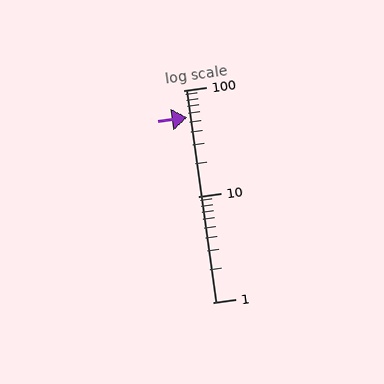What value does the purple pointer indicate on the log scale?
The pointer indicates approximately 55.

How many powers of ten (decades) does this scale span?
The scale spans 2 decades, from 1 to 100.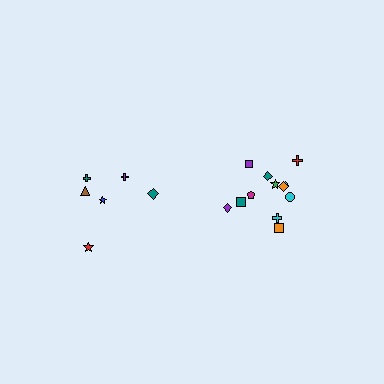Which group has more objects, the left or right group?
The right group.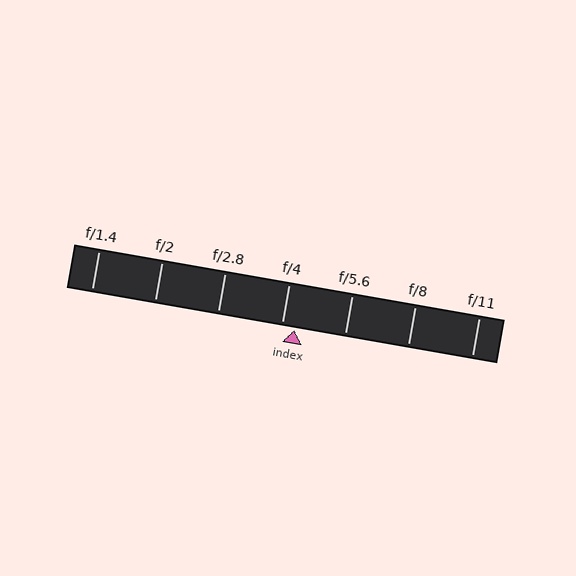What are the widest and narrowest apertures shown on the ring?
The widest aperture shown is f/1.4 and the narrowest is f/11.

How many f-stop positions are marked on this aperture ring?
There are 7 f-stop positions marked.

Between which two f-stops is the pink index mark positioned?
The index mark is between f/4 and f/5.6.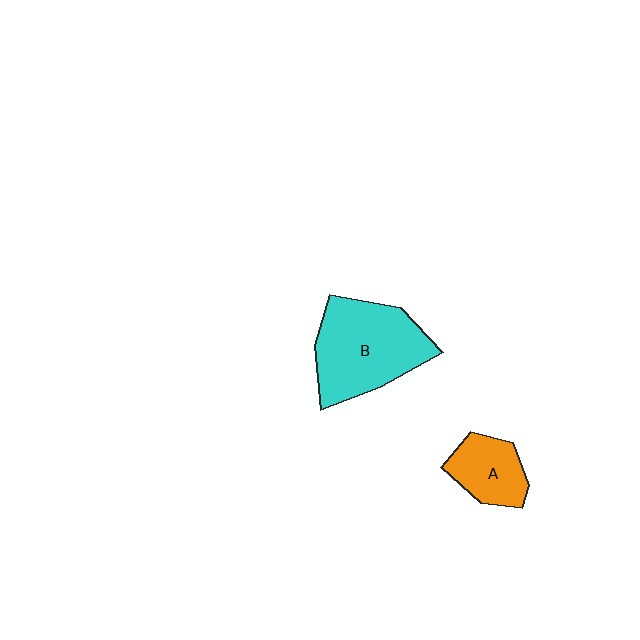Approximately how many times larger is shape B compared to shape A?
Approximately 2.1 times.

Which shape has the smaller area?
Shape A (orange).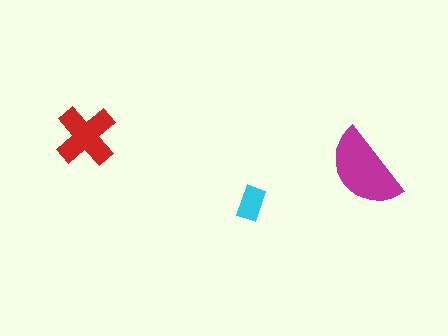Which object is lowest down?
The cyan rectangle is bottommost.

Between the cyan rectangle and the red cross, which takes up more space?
The red cross.